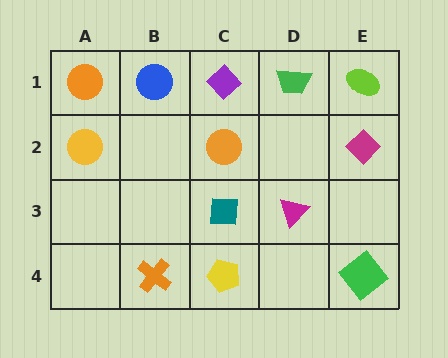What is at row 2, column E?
A magenta diamond.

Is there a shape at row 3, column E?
No, that cell is empty.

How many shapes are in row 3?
2 shapes.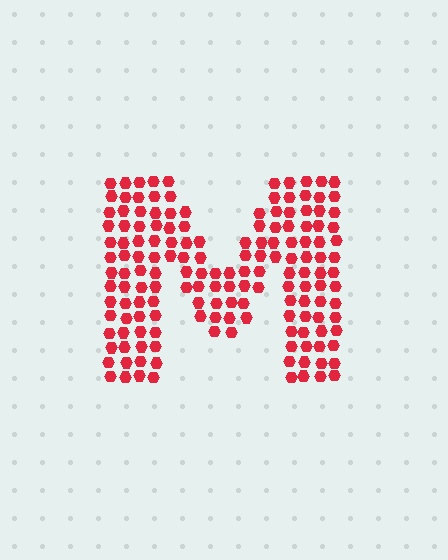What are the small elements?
The small elements are hexagons.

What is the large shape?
The large shape is the letter M.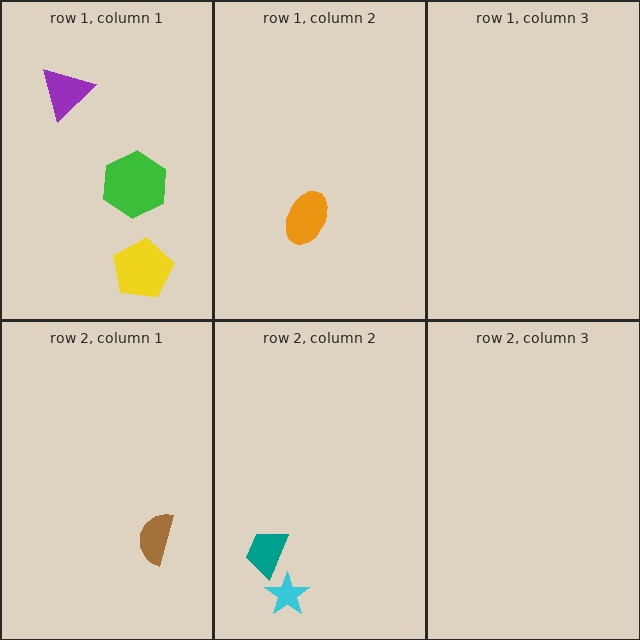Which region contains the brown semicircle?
The row 2, column 1 region.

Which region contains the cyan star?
The row 2, column 2 region.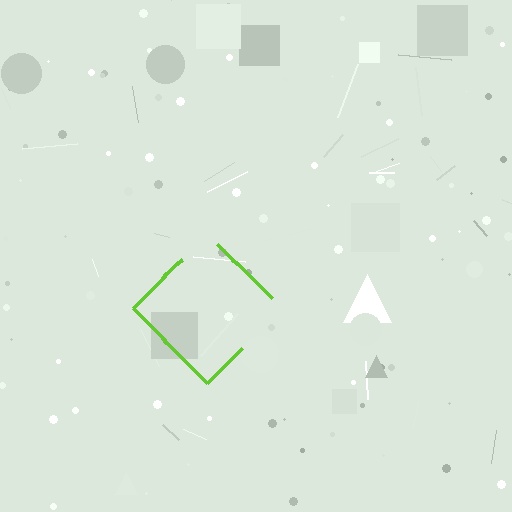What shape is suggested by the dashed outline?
The dashed outline suggests a diamond.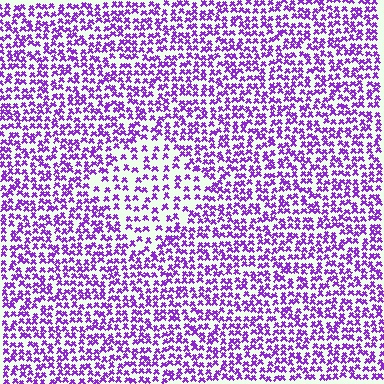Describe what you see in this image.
The image contains small purple elements arranged at two different densities. A diamond-shaped region is visible where the elements are less densely packed than the surrounding area.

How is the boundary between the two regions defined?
The boundary is defined by a change in element density (approximately 1.8x ratio). All elements are the same color, size, and shape.